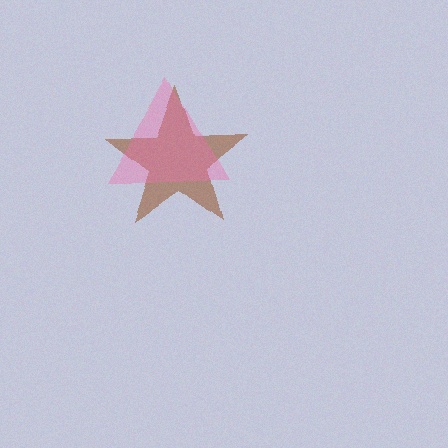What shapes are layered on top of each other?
The layered shapes are: a brown star, a pink triangle.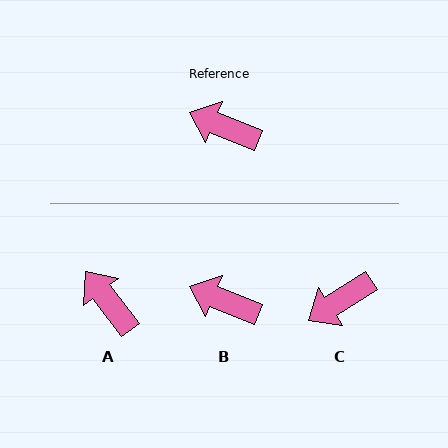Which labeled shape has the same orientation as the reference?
B.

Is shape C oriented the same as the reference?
No, it is off by about 55 degrees.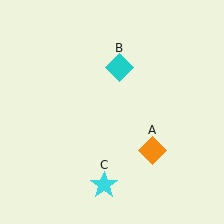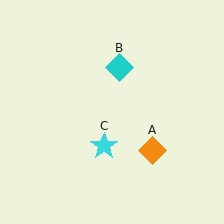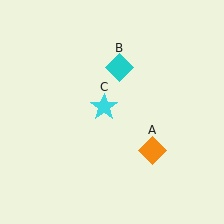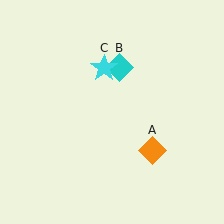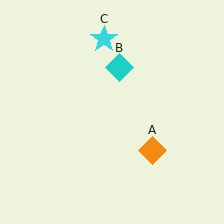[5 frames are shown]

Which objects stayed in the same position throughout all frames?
Orange diamond (object A) and cyan diamond (object B) remained stationary.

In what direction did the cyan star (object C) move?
The cyan star (object C) moved up.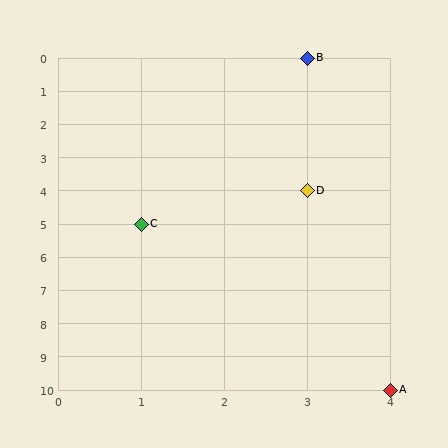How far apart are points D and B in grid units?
Points D and B are 4 rows apart.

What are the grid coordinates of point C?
Point C is at grid coordinates (1, 5).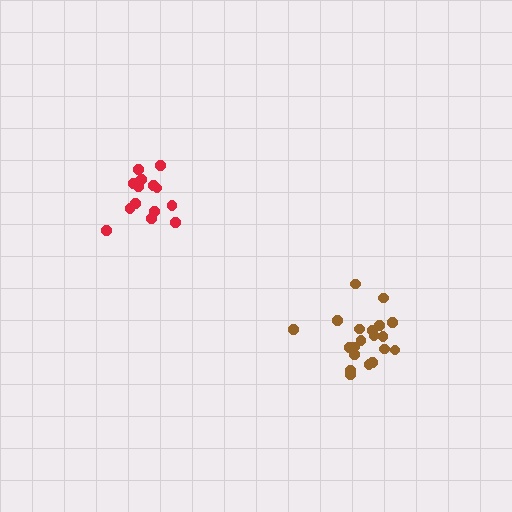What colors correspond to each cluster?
The clusters are colored: red, brown.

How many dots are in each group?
Group 1: 14 dots, Group 2: 20 dots (34 total).